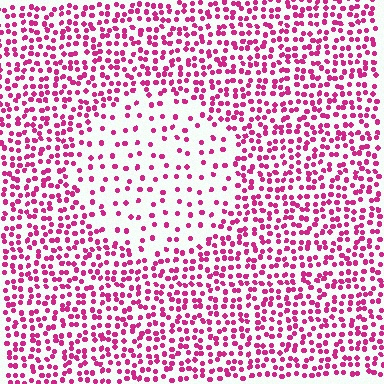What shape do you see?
I see a circle.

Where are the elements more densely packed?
The elements are more densely packed outside the circle boundary.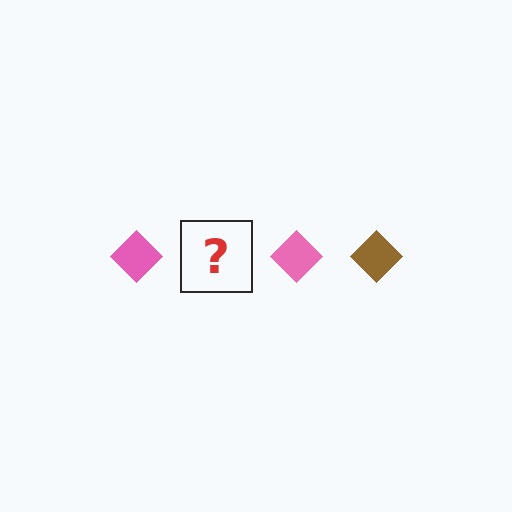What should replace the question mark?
The question mark should be replaced with a brown diamond.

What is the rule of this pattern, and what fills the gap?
The rule is that the pattern cycles through pink, brown diamonds. The gap should be filled with a brown diamond.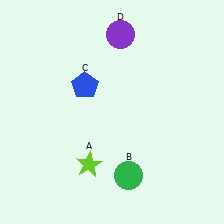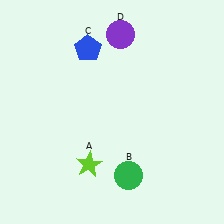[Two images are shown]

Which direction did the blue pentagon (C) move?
The blue pentagon (C) moved up.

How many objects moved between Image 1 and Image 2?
1 object moved between the two images.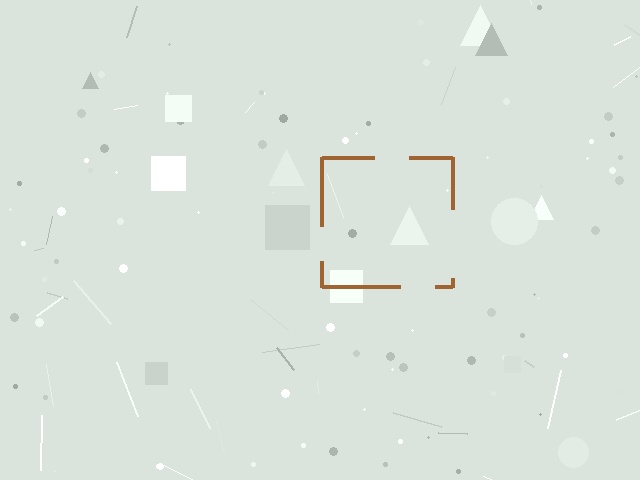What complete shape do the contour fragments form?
The contour fragments form a square.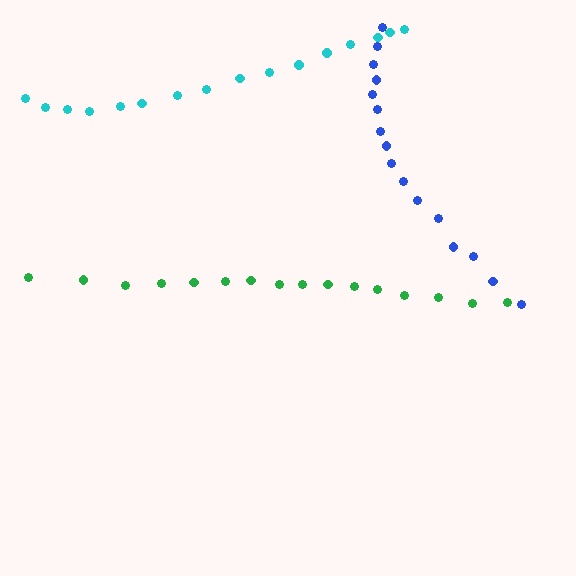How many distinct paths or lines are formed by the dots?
There are 3 distinct paths.